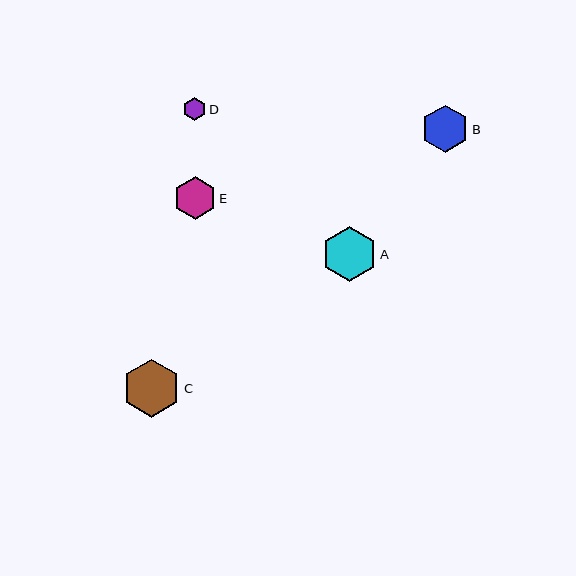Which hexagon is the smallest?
Hexagon D is the smallest with a size of approximately 23 pixels.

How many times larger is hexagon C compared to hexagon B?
Hexagon C is approximately 1.2 times the size of hexagon B.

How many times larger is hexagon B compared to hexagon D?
Hexagon B is approximately 2.0 times the size of hexagon D.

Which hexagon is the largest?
Hexagon C is the largest with a size of approximately 58 pixels.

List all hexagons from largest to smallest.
From largest to smallest: C, A, B, E, D.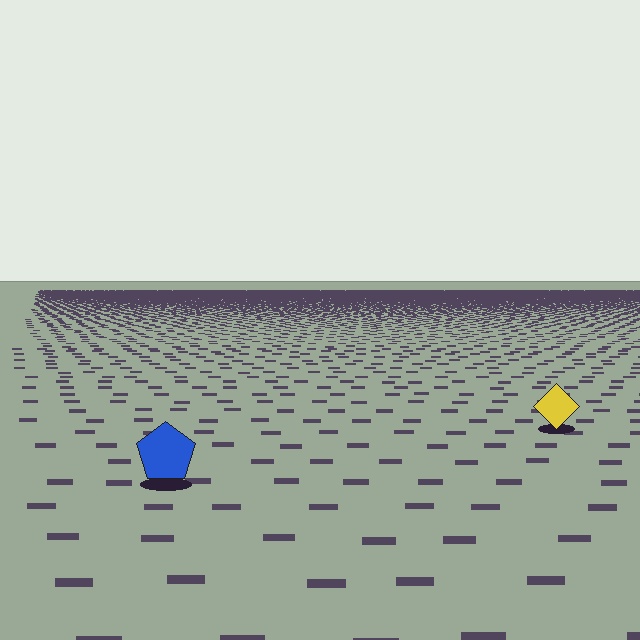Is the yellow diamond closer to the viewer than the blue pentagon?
No. The blue pentagon is closer — you can tell from the texture gradient: the ground texture is coarser near it.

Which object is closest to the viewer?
The blue pentagon is closest. The texture marks near it are larger and more spread out.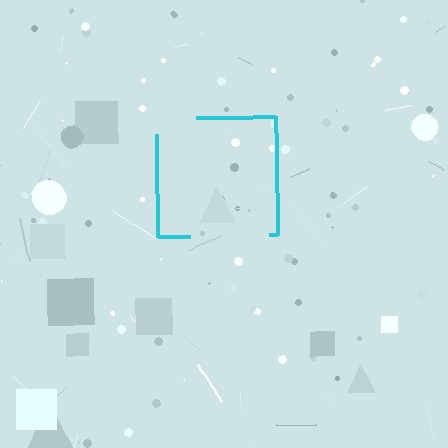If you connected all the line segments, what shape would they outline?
They would outline a square.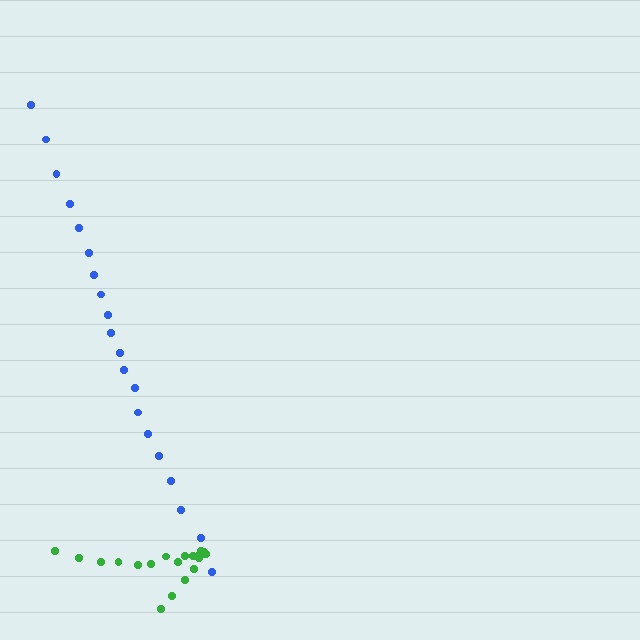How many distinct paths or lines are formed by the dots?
There are 2 distinct paths.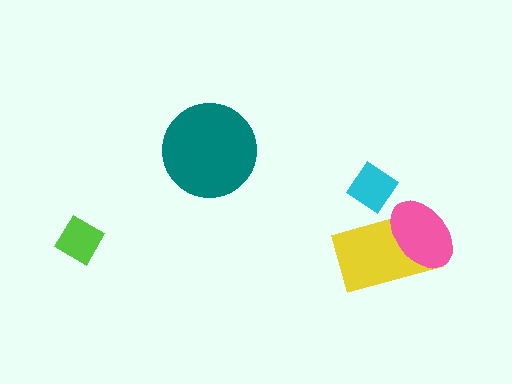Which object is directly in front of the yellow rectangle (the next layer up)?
The pink ellipse is directly in front of the yellow rectangle.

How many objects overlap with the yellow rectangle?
2 objects overlap with the yellow rectangle.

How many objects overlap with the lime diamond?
0 objects overlap with the lime diamond.